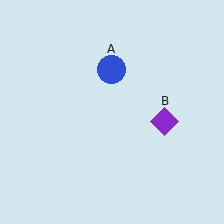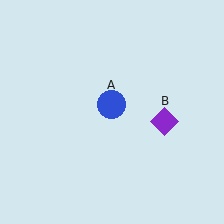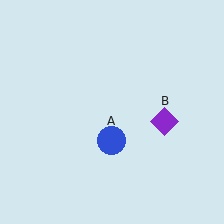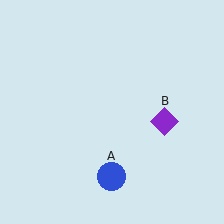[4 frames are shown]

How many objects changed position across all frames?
1 object changed position: blue circle (object A).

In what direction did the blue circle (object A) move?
The blue circle (object A) moved down.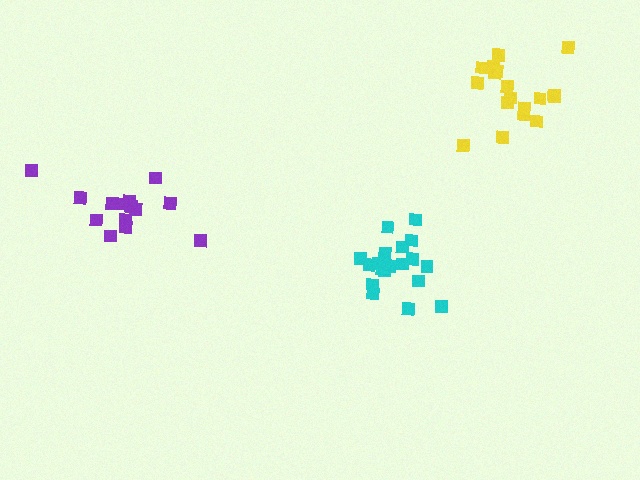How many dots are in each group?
Group 1: 14 dots, Group 2: 18 dots, Group 3: 19 dots (51 total).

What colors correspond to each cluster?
The clusters are colored: purple, yellow, cyan.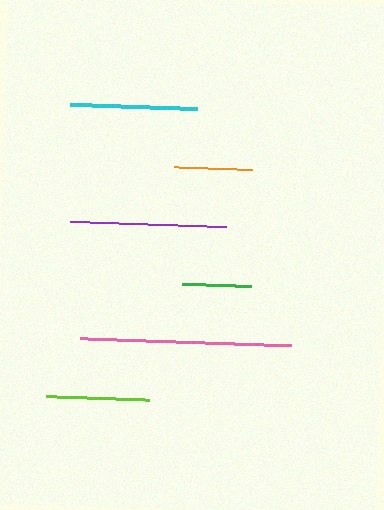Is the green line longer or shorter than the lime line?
The lime line is longer than the green line.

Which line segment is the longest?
The pink line is the longest at approximately 211 pixels.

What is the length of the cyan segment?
The cyan segment is approximately 127 pixels long.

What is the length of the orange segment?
The orange segment is approximately 78 pixels long.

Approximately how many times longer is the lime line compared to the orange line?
The lime line is approximately 1.3 times the length of the orange line.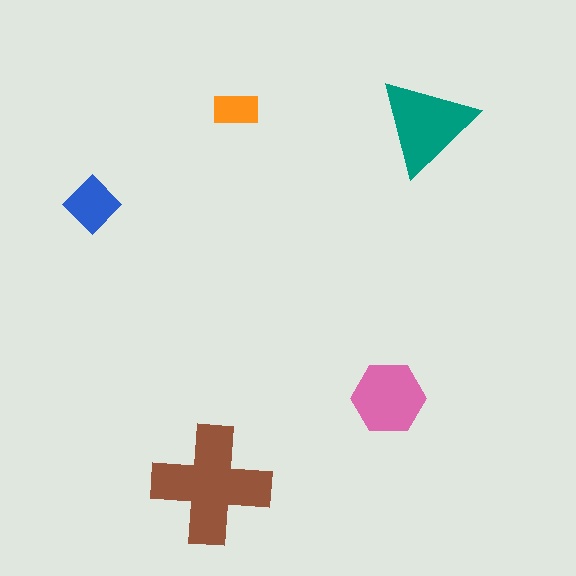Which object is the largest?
The brown cross.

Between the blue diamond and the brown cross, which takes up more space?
The brown cross.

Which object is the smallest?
The orange rectangle.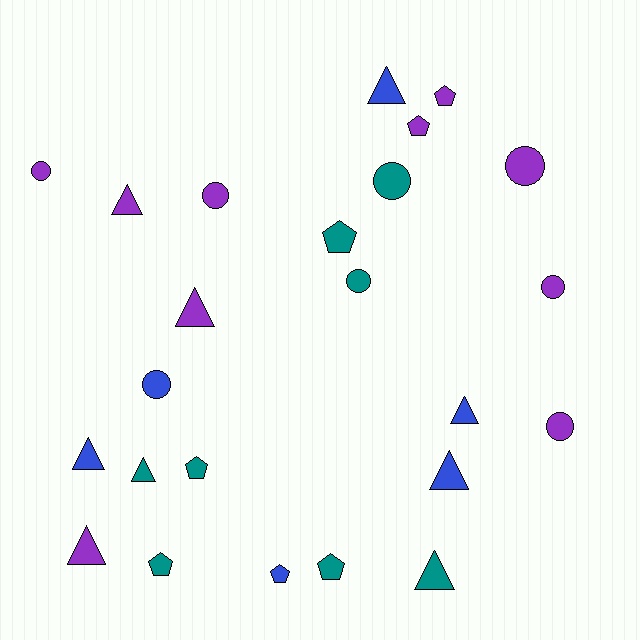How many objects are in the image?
There are 24 objects.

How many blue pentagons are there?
There is 1 blue pentagon.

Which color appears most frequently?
Purple, with 10 objects.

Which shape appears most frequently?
Triangle, with 9 objects.